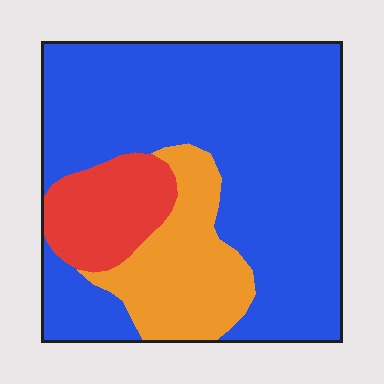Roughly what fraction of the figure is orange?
Orange takes up less than a quarter of the figure.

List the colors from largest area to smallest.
From largest to smallest: blue, orange, red.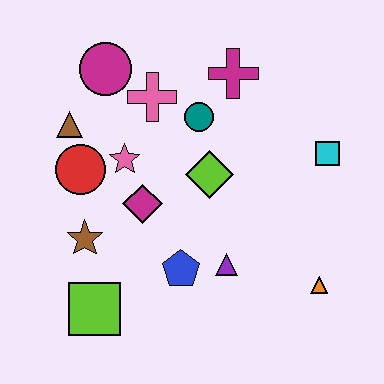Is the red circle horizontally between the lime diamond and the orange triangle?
No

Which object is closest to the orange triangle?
The purple triangle is closest to the orange triangle.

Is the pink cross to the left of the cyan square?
Yes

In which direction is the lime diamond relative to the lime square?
The lime diamond is above the lime square.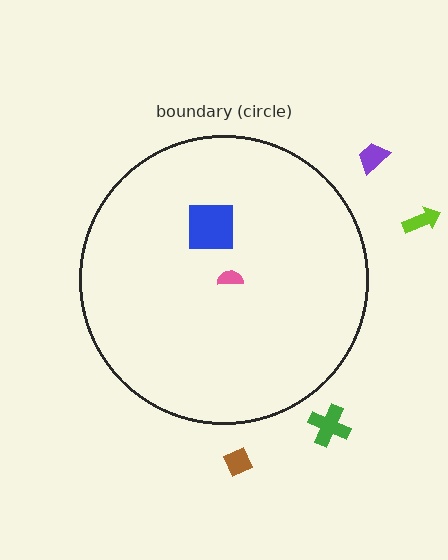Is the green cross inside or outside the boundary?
Outside.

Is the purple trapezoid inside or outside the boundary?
Outside.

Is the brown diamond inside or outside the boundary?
Outside.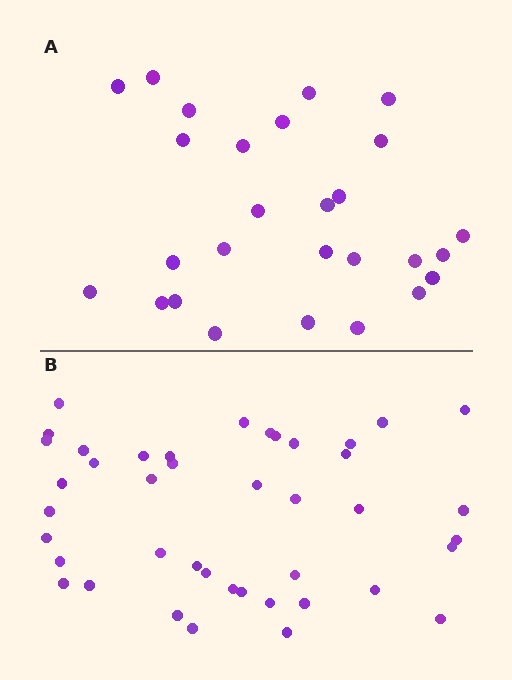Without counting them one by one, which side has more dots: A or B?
Region B (the bottom region) has more dots.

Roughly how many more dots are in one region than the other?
Region B has approximately 15 more dots than region A.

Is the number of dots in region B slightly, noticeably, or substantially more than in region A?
Region B has substantially more. The ratio is roughly 1.6 to 1.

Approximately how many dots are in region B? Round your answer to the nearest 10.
About 40 dots. (The exact count is 42, which rounds to 40.)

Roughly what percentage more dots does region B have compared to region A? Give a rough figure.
About 55% more.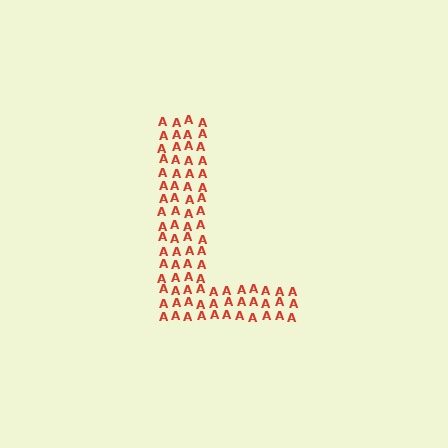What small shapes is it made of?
It is made of small letter A's.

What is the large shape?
The large shape is the letter L.